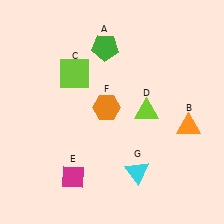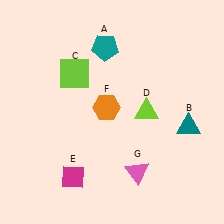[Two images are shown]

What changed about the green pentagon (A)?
In Image 1, A is green. In Image 2, it changed to teal.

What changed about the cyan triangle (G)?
In Image 1, G is cyan. In Image 2, it changed to pink.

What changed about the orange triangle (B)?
In Image 1, B is orange. In Image 2, it changed to teal.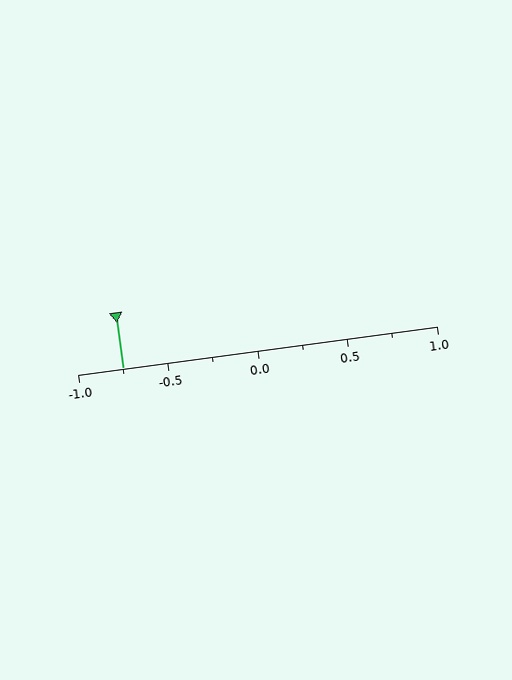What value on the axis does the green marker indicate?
The marker indicates approximately -0.75.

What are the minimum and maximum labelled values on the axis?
The axis runs from -1.0 to 1.0.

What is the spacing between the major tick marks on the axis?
The major ticks are spaced 0.5 apart.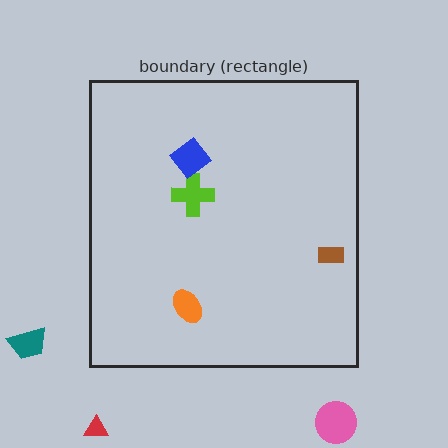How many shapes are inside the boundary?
4 inside, 3 outside.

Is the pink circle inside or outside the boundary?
Outside.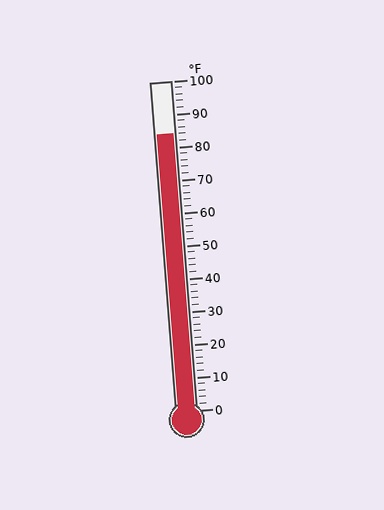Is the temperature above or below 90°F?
The temperature is below 90°F.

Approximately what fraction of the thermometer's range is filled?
The thermometer is filled to approximately 85% of its range.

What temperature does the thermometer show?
The thermometer shows approximately 84°F.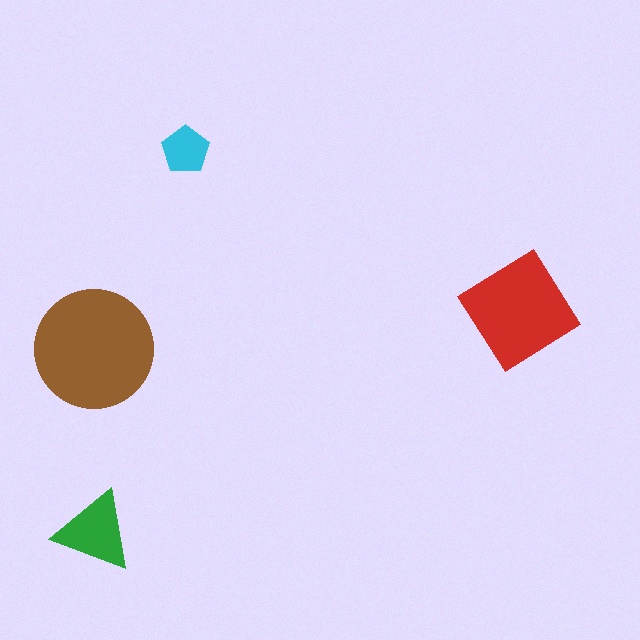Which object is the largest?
The brown circle.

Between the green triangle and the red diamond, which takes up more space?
The red diamond.